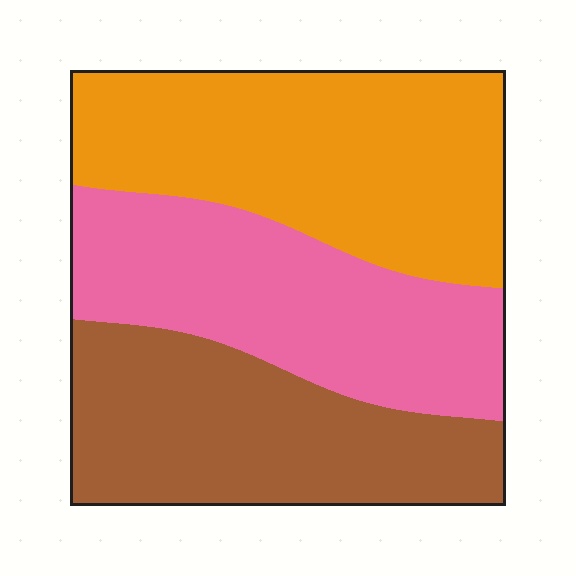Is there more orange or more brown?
Orange.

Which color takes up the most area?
Orange, at roughly 35%.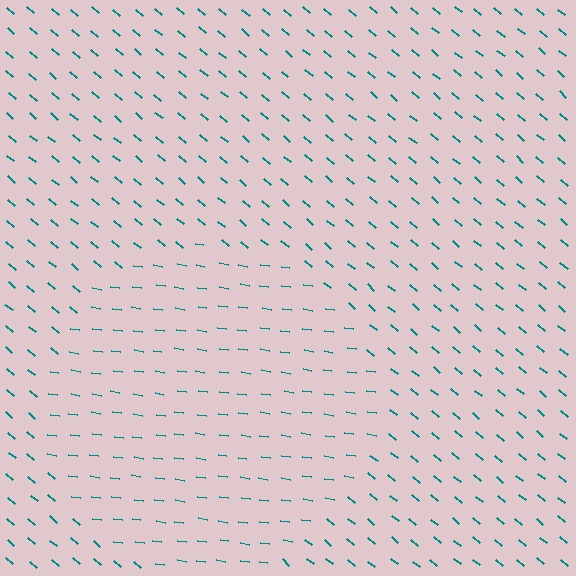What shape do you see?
I see a circle.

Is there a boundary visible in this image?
Yes, there is a texture boundary formed by a change in line orientation.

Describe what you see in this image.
The image is filled with small teal line segments. A circle region in the image has lines oriented differently from the surrounding lines, creating a visible texture boundary.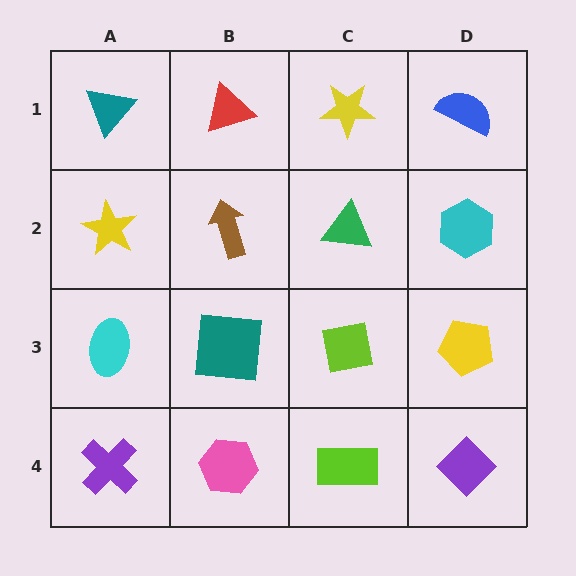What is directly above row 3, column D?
A cyan hexagon.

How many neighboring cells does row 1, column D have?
2.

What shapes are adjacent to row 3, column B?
A brown arrow (row 2, column B), a pink hexagon (row 4, column B), a cyan ellipse (row 3, column A), a lime square (row 3, column C).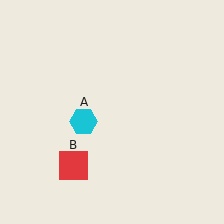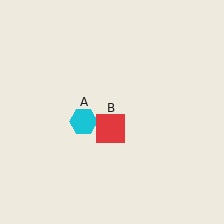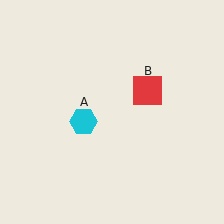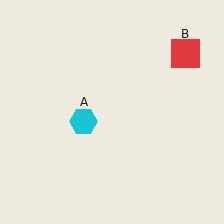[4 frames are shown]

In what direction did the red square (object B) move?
The red square (object B) moved up and to the right.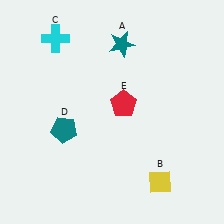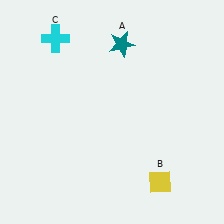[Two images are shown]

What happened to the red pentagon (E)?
The red pentagon (E) was removed in Image 2. It was in the top-right area of Image 1.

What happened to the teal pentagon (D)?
The teal pentagon (D) was removed in Image 2. It was in the bottom-left area of Image 1.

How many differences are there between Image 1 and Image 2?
There are 2 differences between the two images.